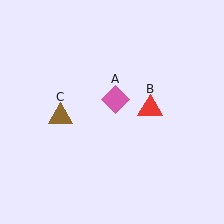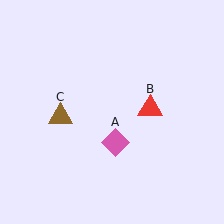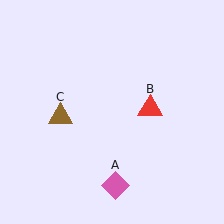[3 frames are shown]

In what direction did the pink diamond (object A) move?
The pink diamond (object A) moved down.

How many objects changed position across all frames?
1 object changed position: pink diamond (object A).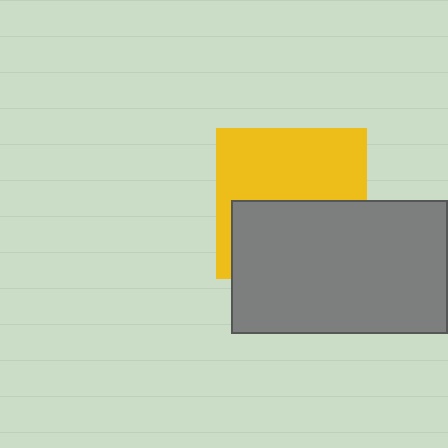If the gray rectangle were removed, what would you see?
You would see the complete yellow square.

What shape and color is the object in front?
The object in front is a gray rectangle.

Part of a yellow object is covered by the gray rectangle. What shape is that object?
It is a square.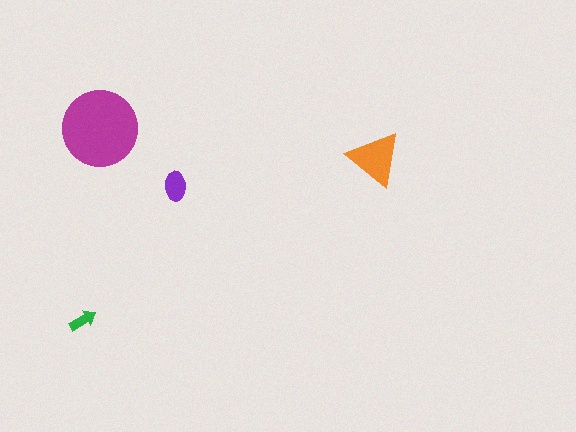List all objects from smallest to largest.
The green arrow, the purple ellipse, the orange triangle, the magenta circle.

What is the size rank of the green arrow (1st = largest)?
4th.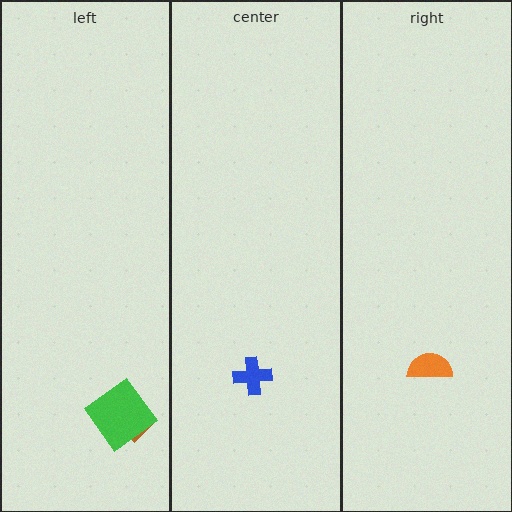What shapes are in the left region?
The brown diamond, the green diamond.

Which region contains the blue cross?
The center region.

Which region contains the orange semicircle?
The right region.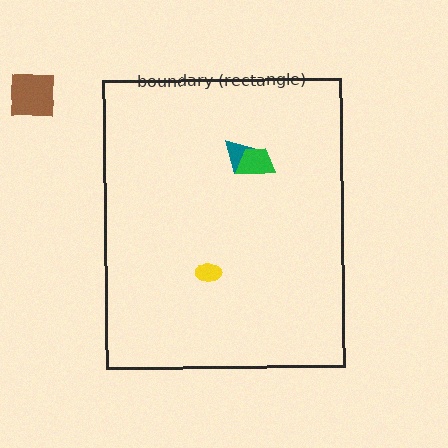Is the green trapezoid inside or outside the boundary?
Inside.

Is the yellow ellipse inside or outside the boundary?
Inside.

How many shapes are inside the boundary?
3 inside, 1 outside.